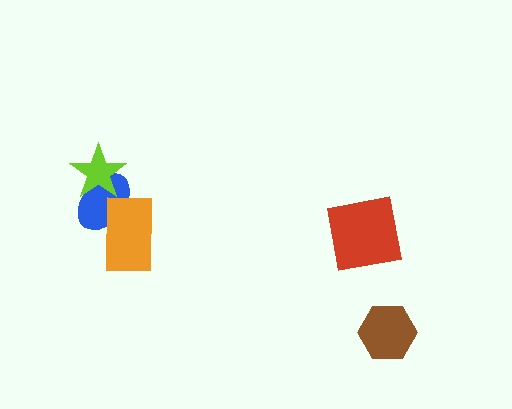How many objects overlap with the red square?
0 objects overlap with the red square.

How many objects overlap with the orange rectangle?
1 object overlaps with the orange rectangle.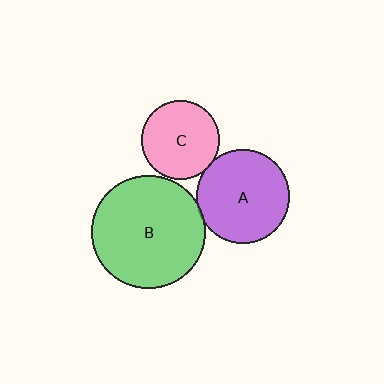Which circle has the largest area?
Circle B (green).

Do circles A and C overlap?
Yes.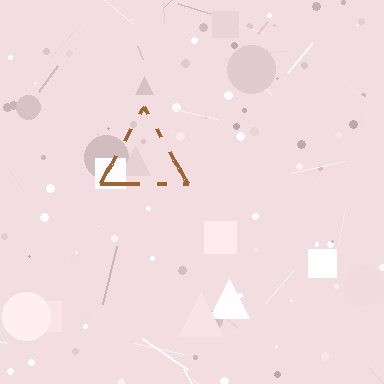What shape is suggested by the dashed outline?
The dashed outline suggests a triangle.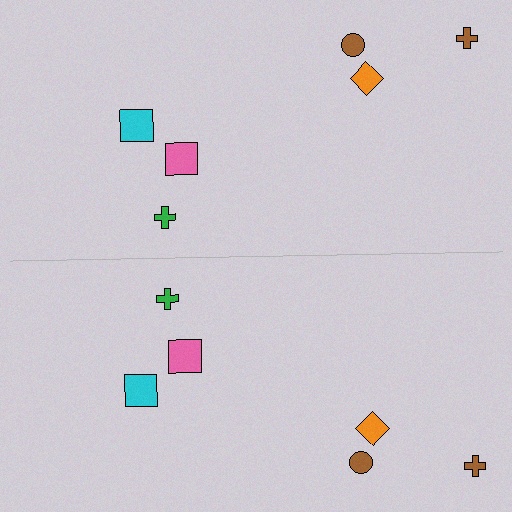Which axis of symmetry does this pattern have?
The pattern has a horizontal axis of symmetry running through the center of the image.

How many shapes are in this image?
There are 12 shapes in this image.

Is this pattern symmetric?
Yes, this pattern has bilateral (reflection) symmetry.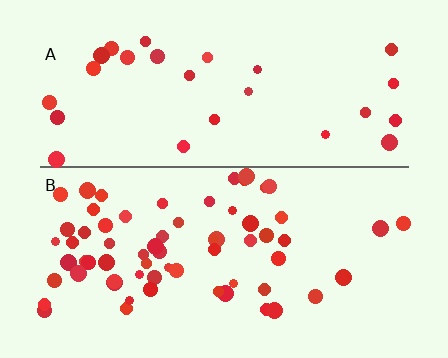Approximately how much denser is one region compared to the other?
Approximately 2.4× — region B over region A.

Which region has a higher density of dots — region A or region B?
B (the bottom).